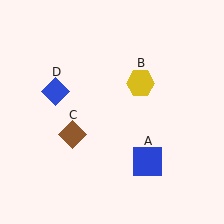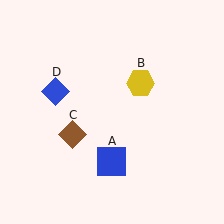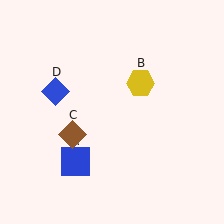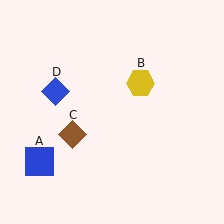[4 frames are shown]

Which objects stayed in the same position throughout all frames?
Yellow hexagon (object B) and brown diamond (object C) and blue diamond (object D) remained stationary.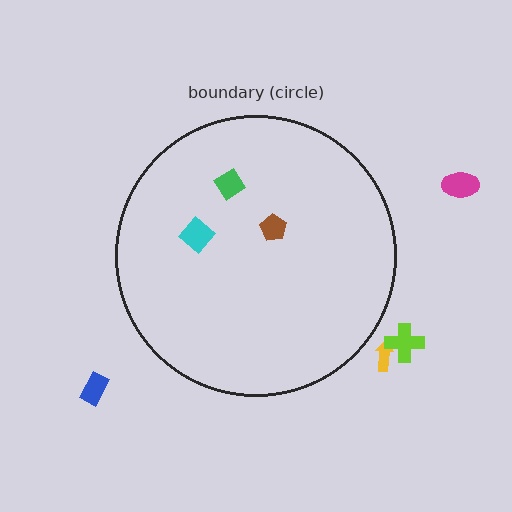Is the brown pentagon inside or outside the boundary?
Inside.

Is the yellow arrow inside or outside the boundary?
Outside.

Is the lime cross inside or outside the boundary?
Outside.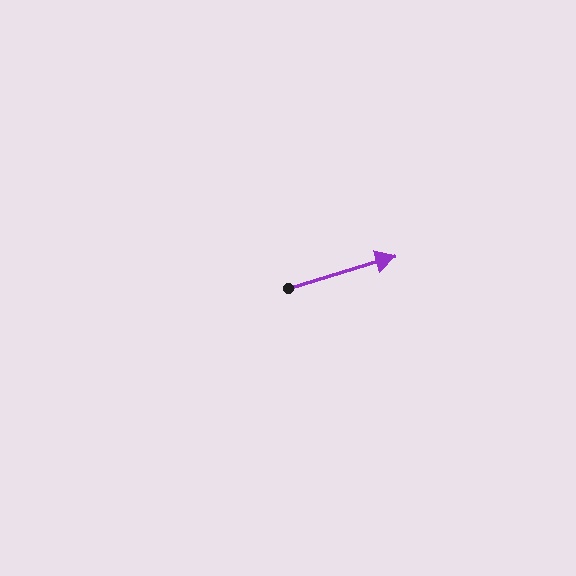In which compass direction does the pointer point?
East.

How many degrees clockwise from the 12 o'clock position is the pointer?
Approximately 73 degrees.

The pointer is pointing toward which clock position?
Roughly 2 o'clock.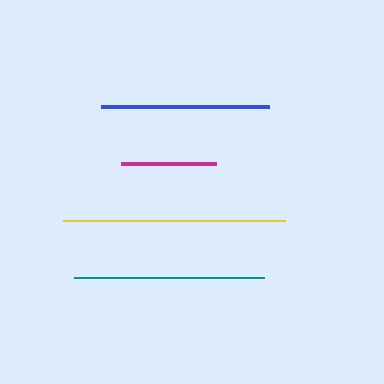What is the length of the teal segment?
The teal segment is approximately 190 pixels long.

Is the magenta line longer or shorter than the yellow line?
The yellow line is longer than the magenta line.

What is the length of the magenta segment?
The magenta segment is approximately 95 pixels long.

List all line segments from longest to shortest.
From longest to shortest: yellow, teal, blue, magenta.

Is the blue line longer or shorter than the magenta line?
The blue line is longer than the magenta line.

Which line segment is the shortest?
The magenta line is the shortest at approximately 95 pixels.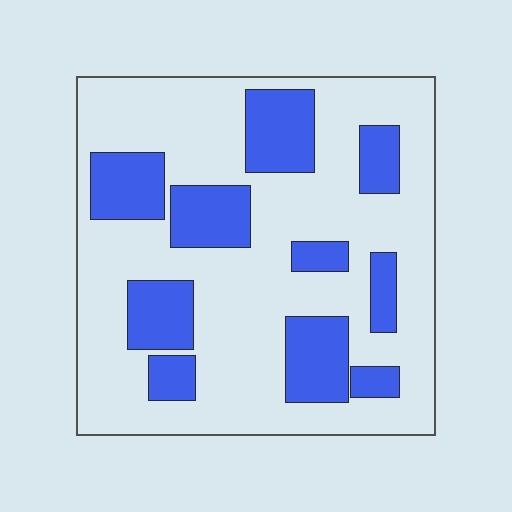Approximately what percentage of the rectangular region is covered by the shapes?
Approximately 30%.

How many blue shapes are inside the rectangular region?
10.